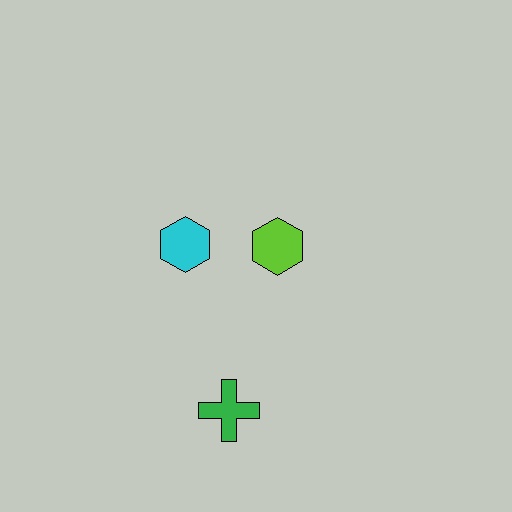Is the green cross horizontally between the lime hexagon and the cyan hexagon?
Yes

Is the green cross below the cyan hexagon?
Yes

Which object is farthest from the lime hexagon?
The green cross is farthest from the lime hexagon.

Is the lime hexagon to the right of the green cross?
Yes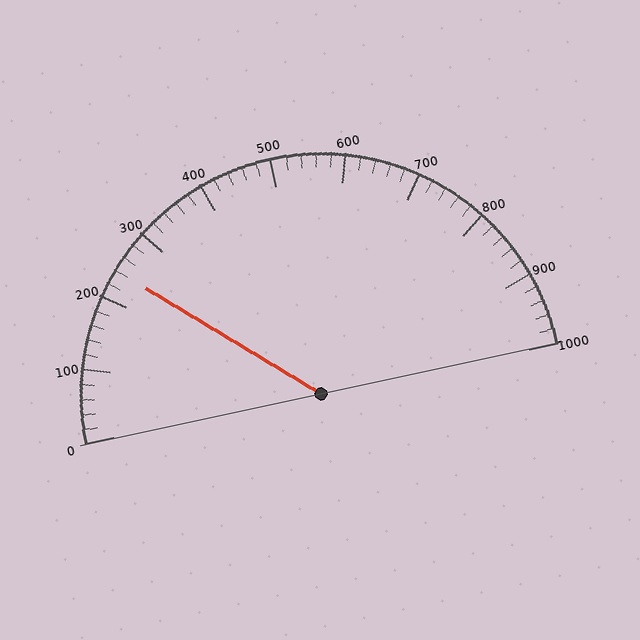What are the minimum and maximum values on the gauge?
The gauge ranges from 0 to 1000.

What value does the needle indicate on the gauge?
The needle indicates approximately 240.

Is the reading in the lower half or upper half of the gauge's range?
The reading is in the lower half of the range (0 to 1000).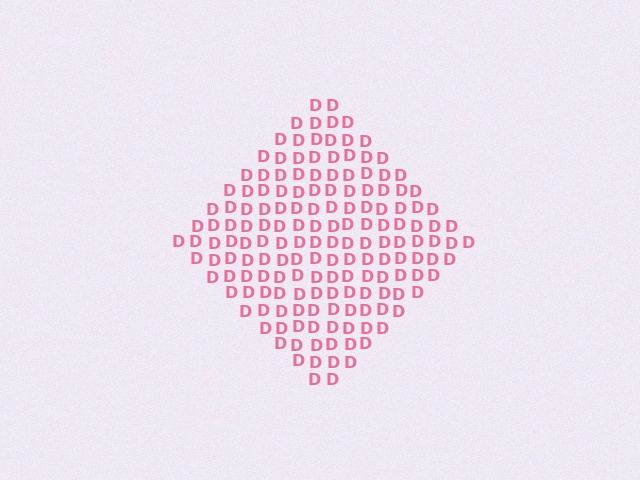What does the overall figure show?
The overall figure shows a diamond.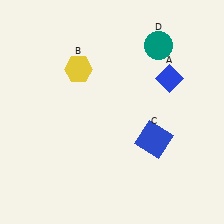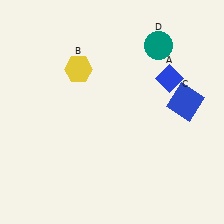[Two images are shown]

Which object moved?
The blue square (C) moved up.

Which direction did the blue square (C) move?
The blue square (C) moved up.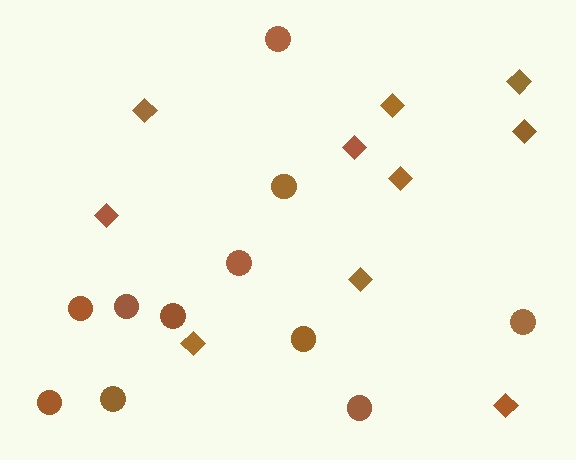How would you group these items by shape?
There are 2 groups: one group of diamonds (10) and one group of circles (11).